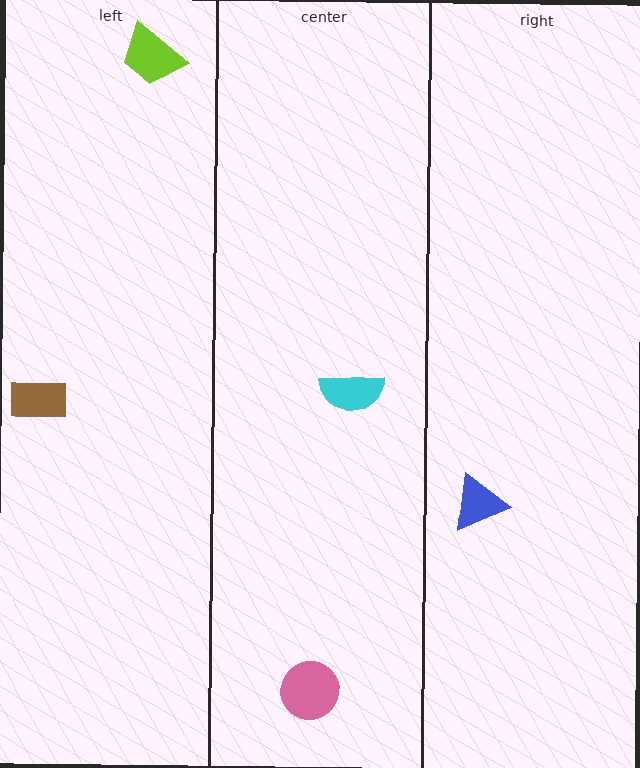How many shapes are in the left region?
2.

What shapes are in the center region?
The cyan semicircle, the pink circle.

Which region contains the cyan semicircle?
The center region.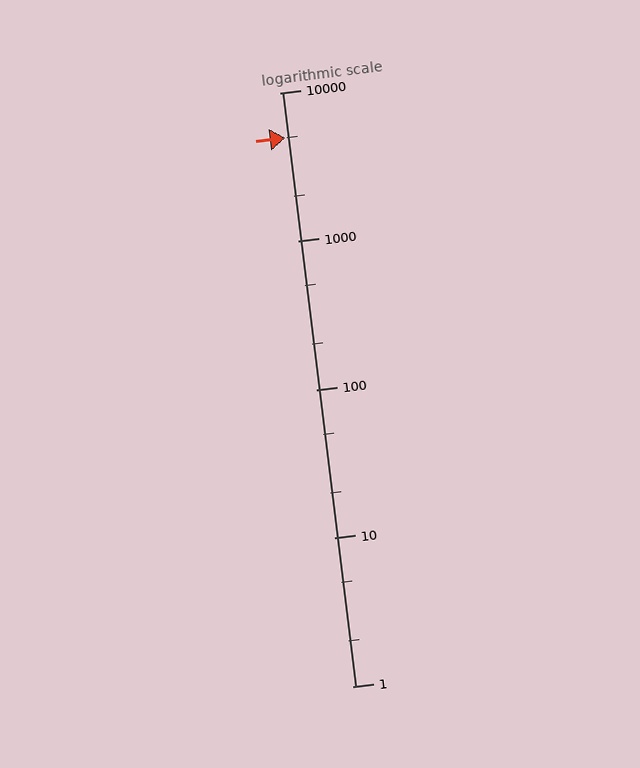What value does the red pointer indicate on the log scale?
The pointer indicates approximately 5000.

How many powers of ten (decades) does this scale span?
The scale spans 4 decades, from 1 to 10000.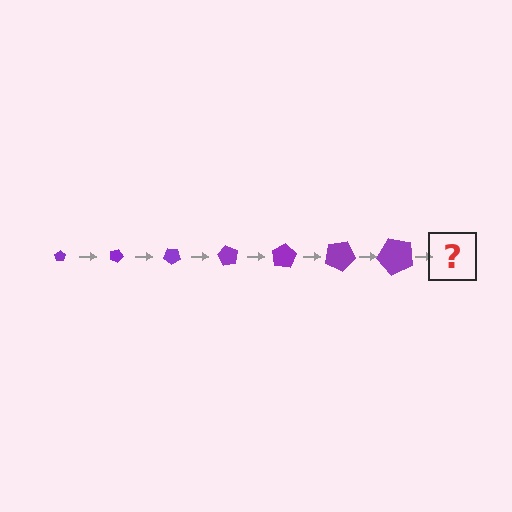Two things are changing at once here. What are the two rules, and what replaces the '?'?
The two rules are that the pentagon grows larger each step and it rotates 20 degrees each step. The '?' should be a pentagon, larger than the previous one and rotated 140 degrees from the start.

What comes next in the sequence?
The next element should be a pentagon, larger than the previous one and rotated 140 degrees from the start.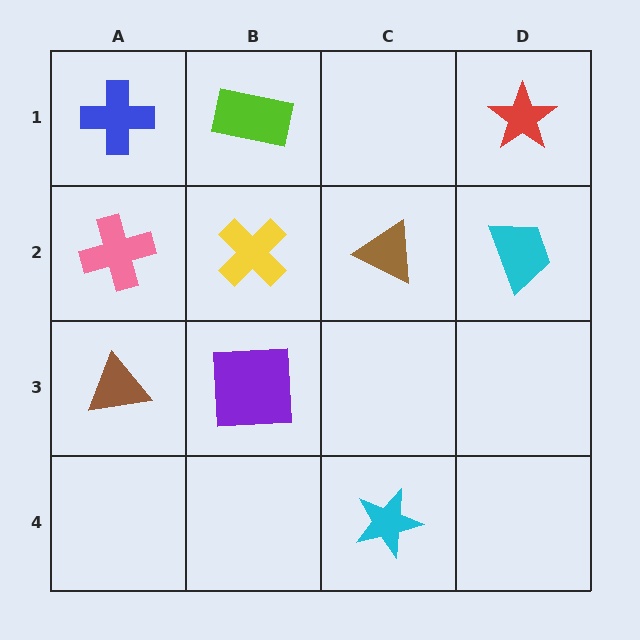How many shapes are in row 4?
1 shape.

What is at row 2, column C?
A brown triangle.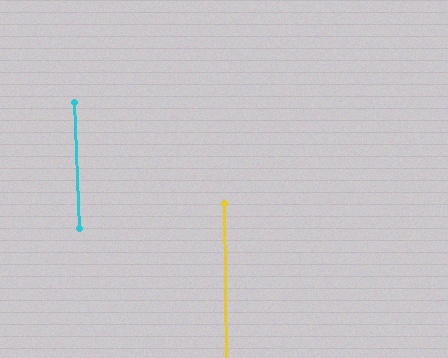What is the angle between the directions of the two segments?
Approximately 2 degrees.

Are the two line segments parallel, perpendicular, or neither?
Parallel — their directions differ by only 1.6°.